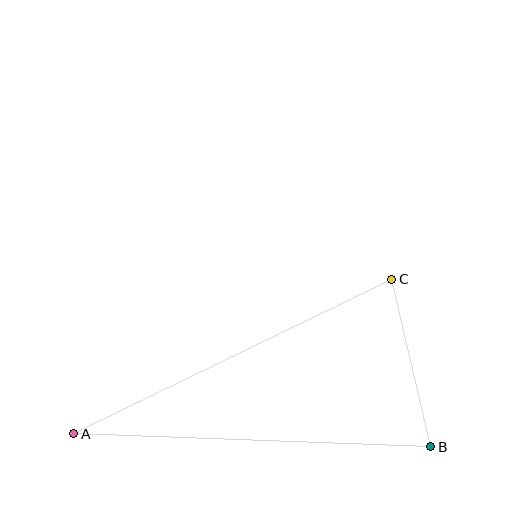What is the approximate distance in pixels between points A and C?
The distance between A and C is approximately 354 pixels.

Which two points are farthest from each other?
Points A and B are farthest from each other.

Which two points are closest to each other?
Points B and C are closest to each other.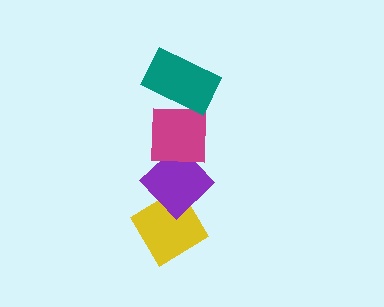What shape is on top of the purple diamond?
The magenta square is on top of the purple diamond.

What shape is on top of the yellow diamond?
The purple diamond is on top of the yellow diamond.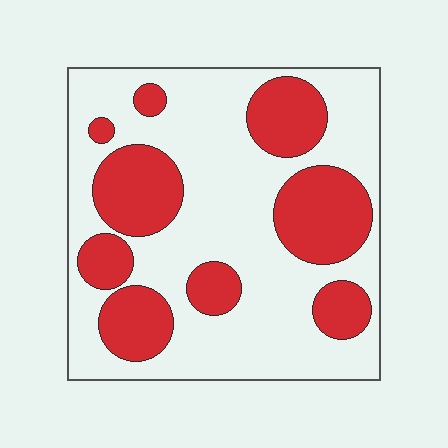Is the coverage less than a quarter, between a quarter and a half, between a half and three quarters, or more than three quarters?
Between a quarter and a half.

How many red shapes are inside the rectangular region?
9.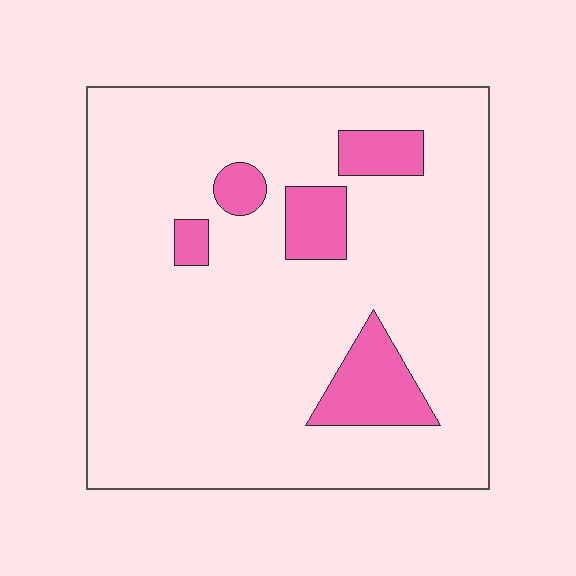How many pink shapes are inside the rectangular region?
5.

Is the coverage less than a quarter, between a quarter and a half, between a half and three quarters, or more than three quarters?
Less than a quarter.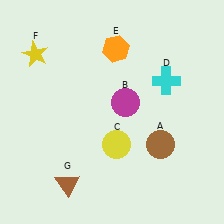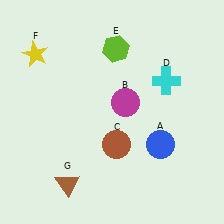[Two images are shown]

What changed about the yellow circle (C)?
In Image 1, C is yellow. In Image 2, it changed to brown.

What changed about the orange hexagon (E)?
In Image 1, E is orange. In Image 2, it changed to lime.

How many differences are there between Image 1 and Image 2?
There are 3 differences between the two images.